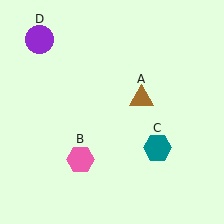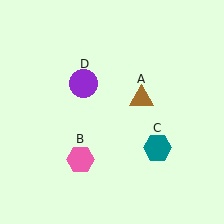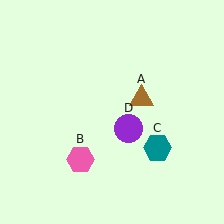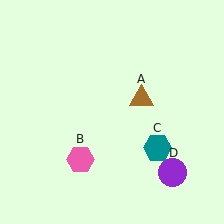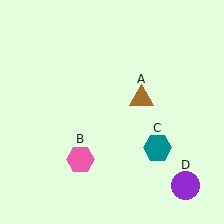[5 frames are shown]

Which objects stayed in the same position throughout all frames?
Brown triangle (object A) and pink hexagon (object B) and teal hexagon (object C) remained stationary.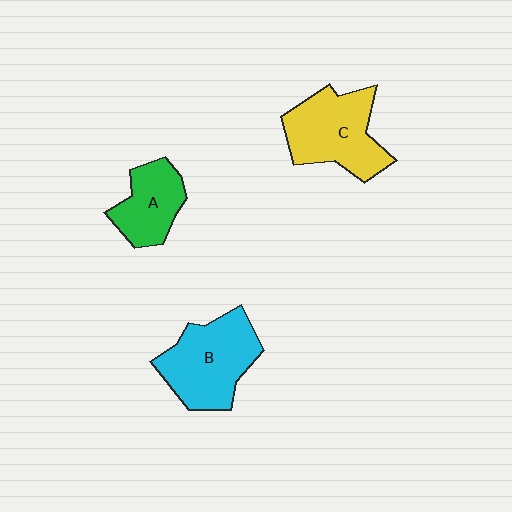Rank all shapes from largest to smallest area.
From largest to smallest: B (cyan), C (yellow), A (green).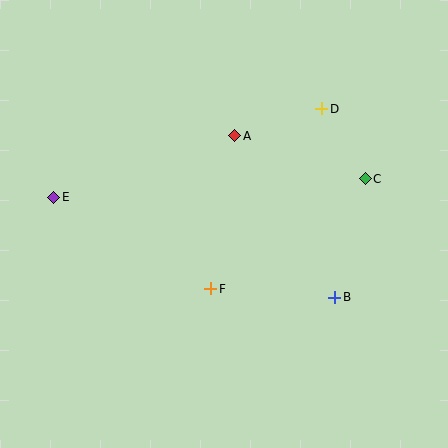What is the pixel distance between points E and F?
The distance between E and F is 182 pixels.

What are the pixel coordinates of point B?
Point B is at (335, 297).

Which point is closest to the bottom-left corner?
Point E is closest to the bottom-left corner.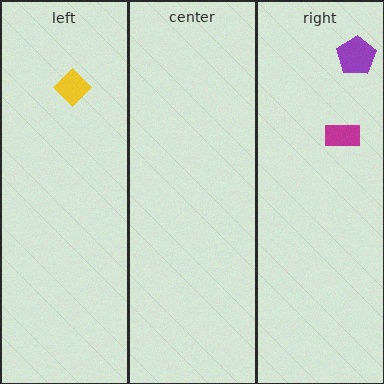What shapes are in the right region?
The magenta rectangle, the purple pentagon.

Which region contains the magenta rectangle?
The right region.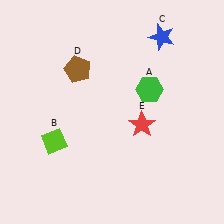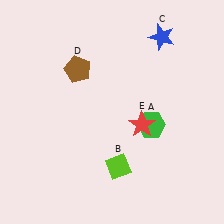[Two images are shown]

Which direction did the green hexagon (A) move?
The green hexagon (A) moved down.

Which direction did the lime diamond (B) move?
The lime diamond (B) moved right.